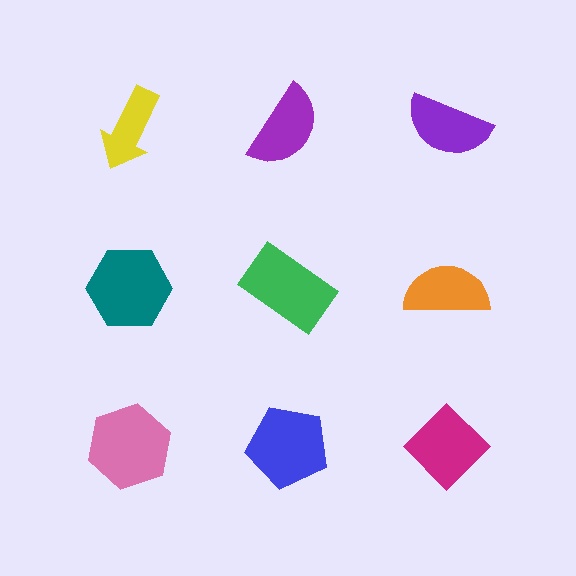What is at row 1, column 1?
A yellow arrow.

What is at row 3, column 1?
A pink hexagon.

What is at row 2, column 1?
A teal hexagon.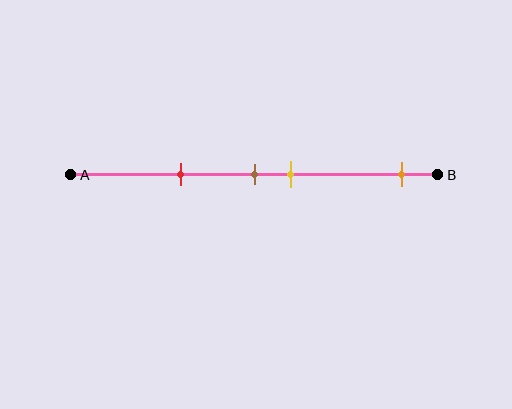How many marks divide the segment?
There are 4 marks dividing the segment.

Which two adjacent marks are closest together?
The brown and yellow marks are the closest adjacent pair.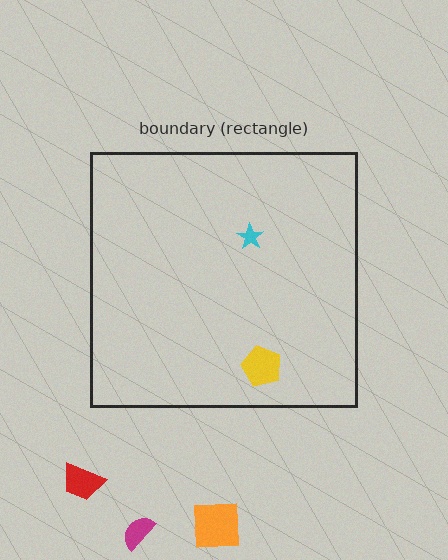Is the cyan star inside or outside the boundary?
Inside.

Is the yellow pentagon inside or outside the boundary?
Inside.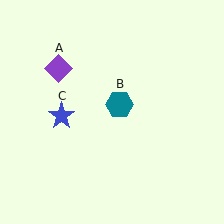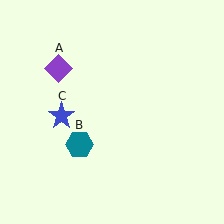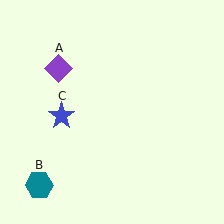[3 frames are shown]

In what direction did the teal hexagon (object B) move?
The teal hexagon (object B) moved down and to the left.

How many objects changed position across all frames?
1 object changed position: teal hexagon (object B).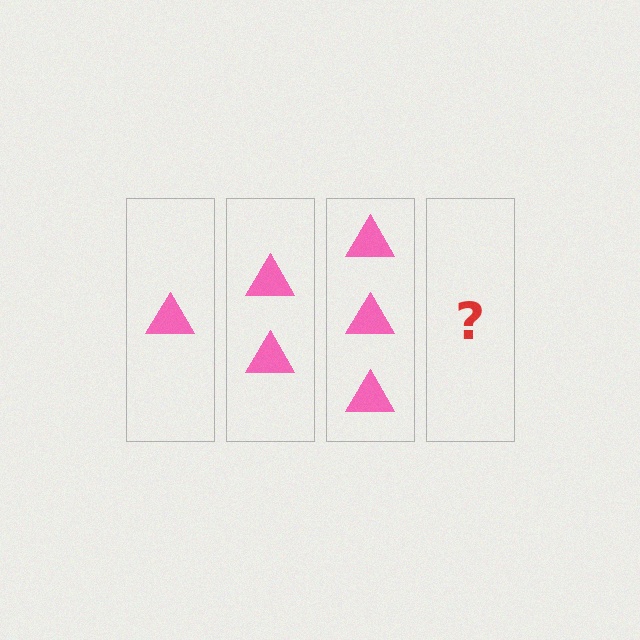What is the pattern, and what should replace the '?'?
The pattern is that each step adds one more triangle. The '?' should be 4 triangles.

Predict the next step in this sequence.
The next step is 4 triangles.